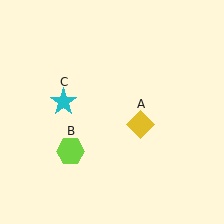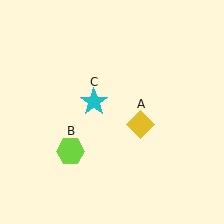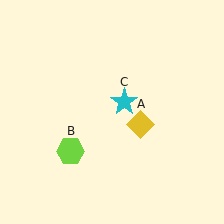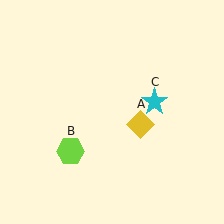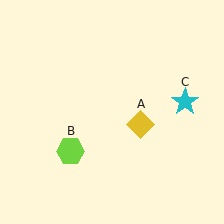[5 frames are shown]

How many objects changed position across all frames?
1 object changed position: cyan star (object C).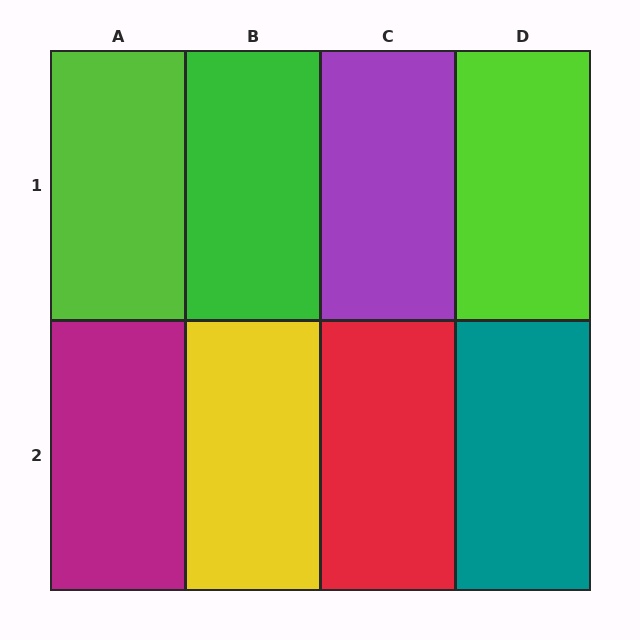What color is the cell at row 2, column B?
Yellow.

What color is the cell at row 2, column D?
Teal.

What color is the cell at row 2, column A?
Magenta.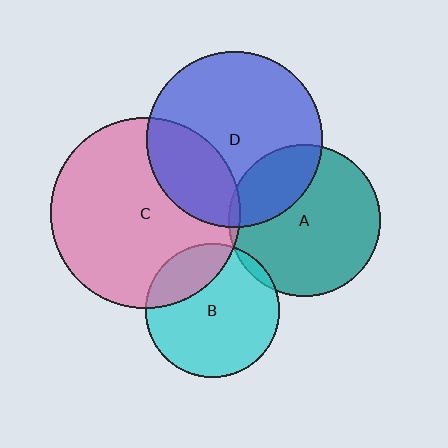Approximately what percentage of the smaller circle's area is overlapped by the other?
Approximately 25%.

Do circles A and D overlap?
Yes.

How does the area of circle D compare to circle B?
Approximately 1.7 times.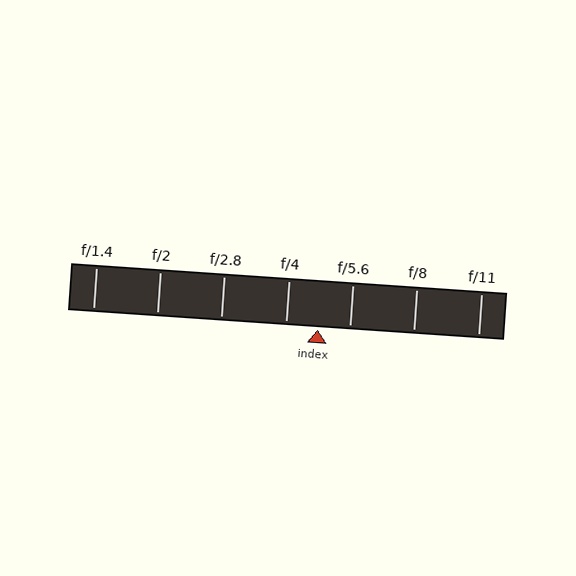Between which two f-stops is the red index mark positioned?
The index mark is between f/4 and f/5.6.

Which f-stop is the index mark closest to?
The index mark is closest to f/5.6.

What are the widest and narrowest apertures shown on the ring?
The widest aperture shown is f/1.4 and the narrowest is f/11.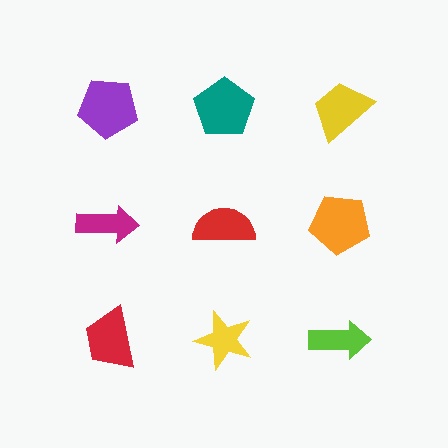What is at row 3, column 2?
A yellow star.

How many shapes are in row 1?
3 shapes.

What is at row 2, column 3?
An orange pentagon.